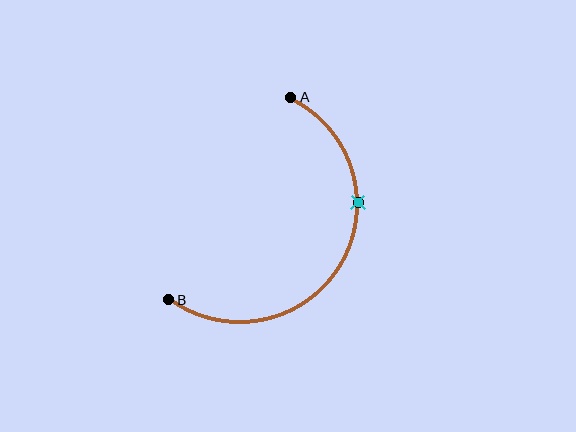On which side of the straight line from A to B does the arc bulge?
The arc bulges to the right of the straight line connecting A and B.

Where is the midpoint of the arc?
The arc midpoint is the point on the curve farthest from the straight line joining A and B. It sits to the right of that line.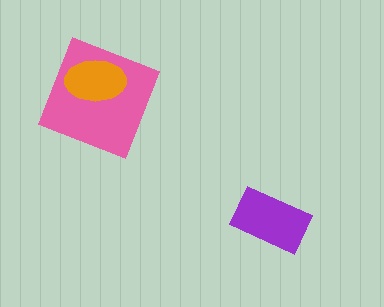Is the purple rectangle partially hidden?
No, no other shape covers it.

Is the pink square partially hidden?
Yes, it is partially covered by another shape.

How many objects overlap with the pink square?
1 object overlaps with the pink square.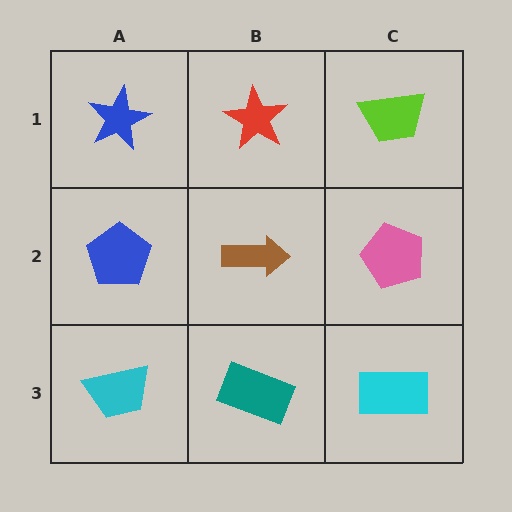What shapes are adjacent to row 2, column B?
A red star (row 1, column B), a teal rectangle (row 3, column B), a blue pentagon (row 2, column A), a pink pentagon (row 2, column C).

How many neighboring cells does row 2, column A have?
3.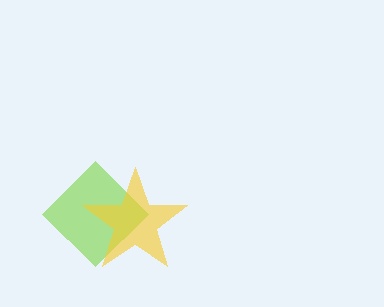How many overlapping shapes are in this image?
There are 2 overlapping shapes in the image.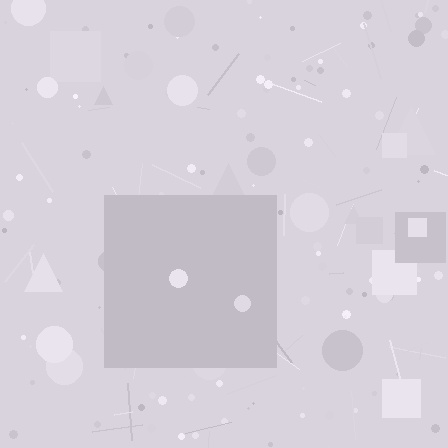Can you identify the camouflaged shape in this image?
The camouflaged shape is a square.